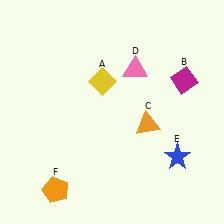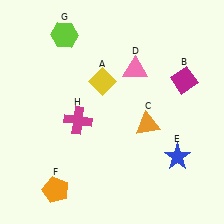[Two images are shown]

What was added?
A lime hexagon (G), a magenta cross (H) were added in Image 2.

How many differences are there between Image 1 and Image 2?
There are 2 differences between the two images.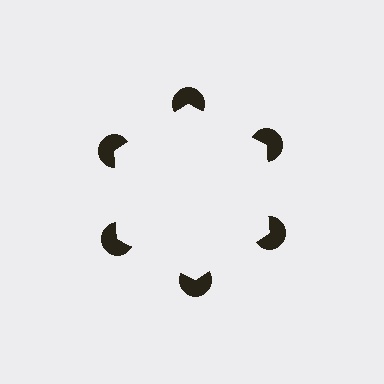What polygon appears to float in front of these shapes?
An illusory hexagon — its edges are inferred from the aligned wedge cuts in the pac-man discs, not physically drawn.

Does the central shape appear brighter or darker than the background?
It typically appears slightly brighter than the background, even though no actual brightness change is drawn.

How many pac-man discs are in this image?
There are 6 — one at each vertex of the illusory hexagon.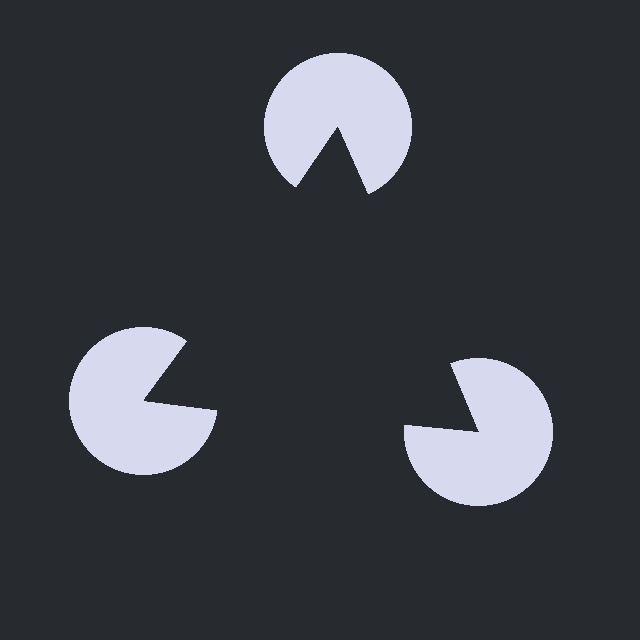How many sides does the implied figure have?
3 sides.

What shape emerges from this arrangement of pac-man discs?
An illusory triangle — its edges are inferred from the aligned wedge cuts in the pac-man discs, not physically drawn.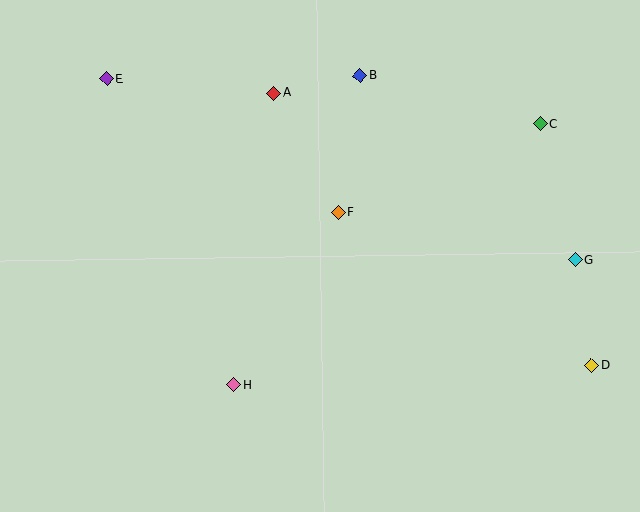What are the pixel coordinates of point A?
Point A is at (273, 93).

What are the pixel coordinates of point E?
Point E is at (106, 79).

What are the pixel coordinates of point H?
Point H is at (234, 385).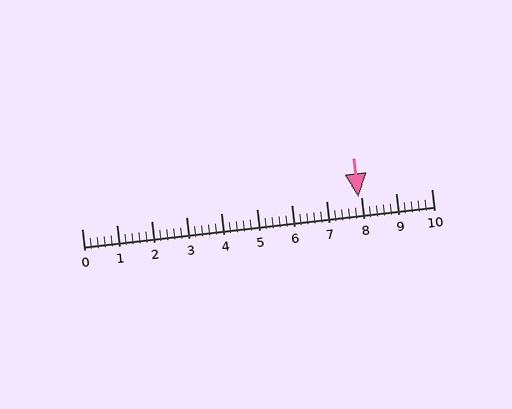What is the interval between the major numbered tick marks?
The major tick marks are spaced 1 units apart.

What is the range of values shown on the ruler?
The ruler shows values from 0 to 10.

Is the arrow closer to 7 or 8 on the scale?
The arrow is closer to 8.